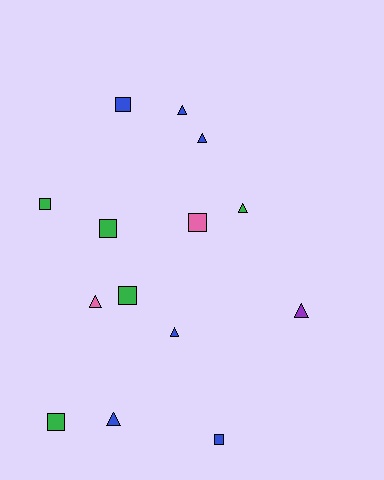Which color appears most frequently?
Blue, with 6 objects.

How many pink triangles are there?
There is 1 pink triangle.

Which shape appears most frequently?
Square, with 7 objects.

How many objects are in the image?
There are 14 objects.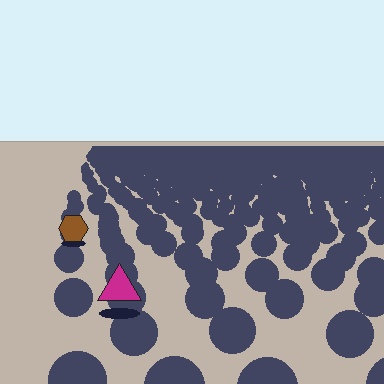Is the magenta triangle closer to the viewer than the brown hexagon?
Yes. The magenta triangle is closer — you can tell from the texture gradient: the ground texture is coarser near it.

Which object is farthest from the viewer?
The brown hexagon is farthest from the viewer. It appears smaller and the ground texture around it is denser.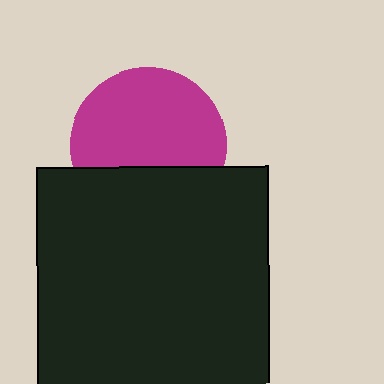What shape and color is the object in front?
The object in front is a black square.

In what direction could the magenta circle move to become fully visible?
The magenta circle could move up. That would shift it out from behind the black square entirely.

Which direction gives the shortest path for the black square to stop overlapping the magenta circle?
Moving down gives the shortest separation.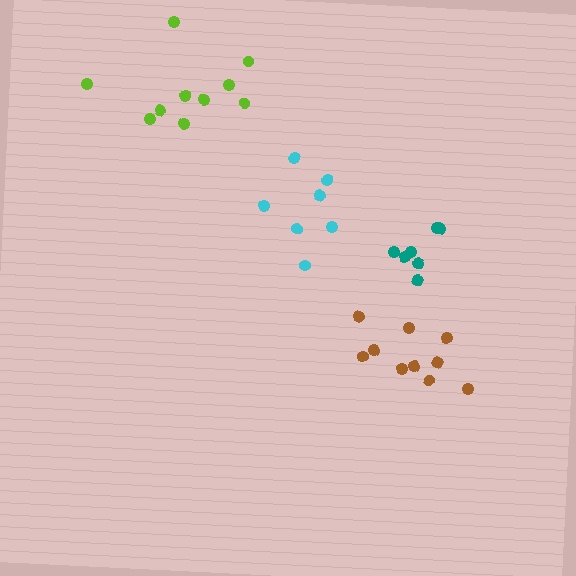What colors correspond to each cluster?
The clusters are colored: cyan, teal, lime, brown.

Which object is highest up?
The lime cluster is topmost.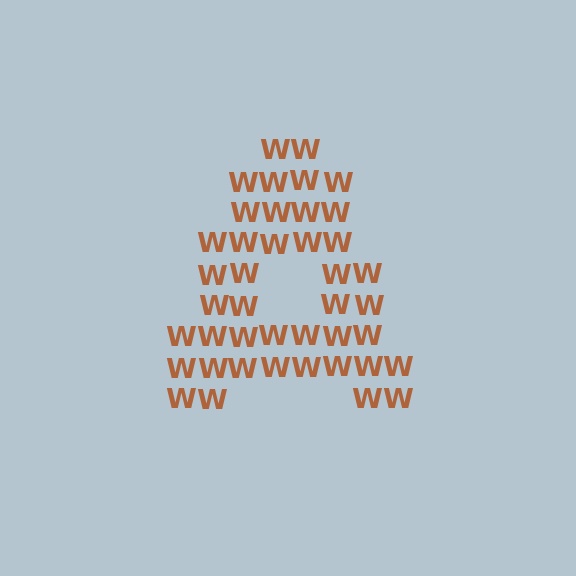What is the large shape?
The large shape is the letter A.